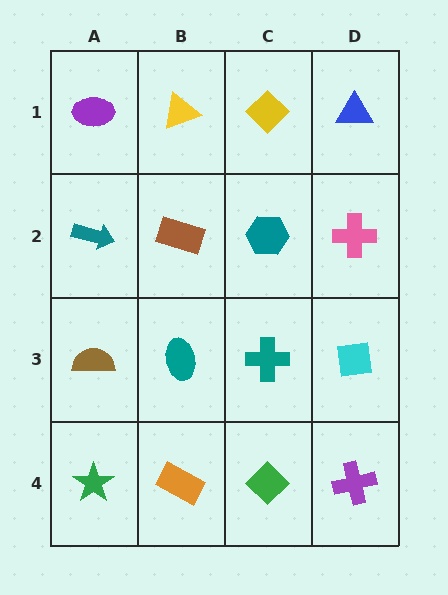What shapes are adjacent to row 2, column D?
A blue triangle (row 1, column D), a cyan square (row 3, column D), a teal hexagon (row 2, column C).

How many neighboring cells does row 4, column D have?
2.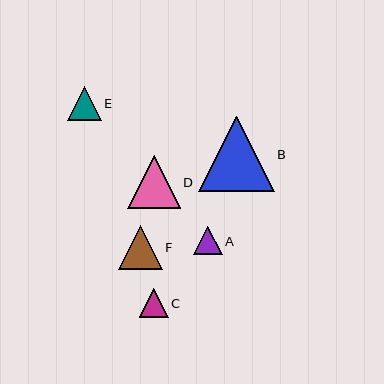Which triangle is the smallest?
Triangle A is the smallest with a size of approximately 28 pixels.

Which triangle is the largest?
Triangle B is the largest with a size of approximately 76 pixels.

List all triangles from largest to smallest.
From largest to smallest: B, D, F, E, C, A.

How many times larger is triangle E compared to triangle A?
Triangle E is approximately 1.2 times the size of triangle A.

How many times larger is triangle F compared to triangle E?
Triangle F is approximately 1.3 times the size of triangle E.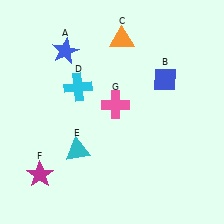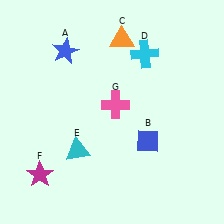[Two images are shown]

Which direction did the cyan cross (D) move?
The cyan cross (D) moved right.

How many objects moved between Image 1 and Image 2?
2 objects moved between the two images.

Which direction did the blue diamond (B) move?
The blue diamond (B) moved down.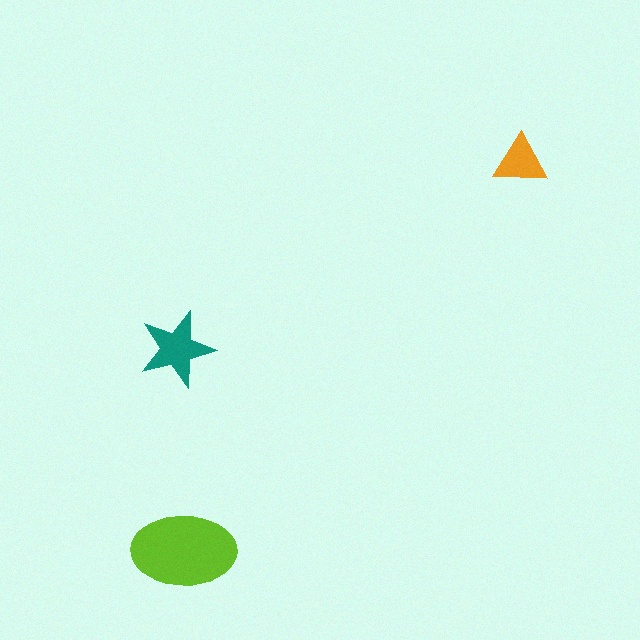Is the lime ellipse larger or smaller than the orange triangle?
Larger.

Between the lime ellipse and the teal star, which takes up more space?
The lime ellipse.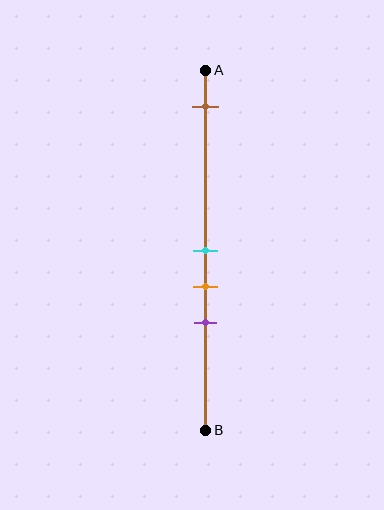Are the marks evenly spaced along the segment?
No, the marks are not evenly spaced.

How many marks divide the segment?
There are 4 marks dividing the segment.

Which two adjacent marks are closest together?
The cyan and orange marks are the closest adjacent pair.